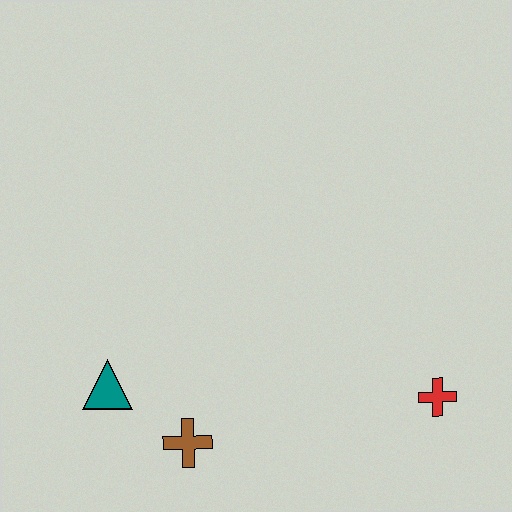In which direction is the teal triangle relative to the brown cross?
The teal triangle is to the left of the brown cross.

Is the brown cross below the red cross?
Yes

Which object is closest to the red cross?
The brown cross is closest to the red cross.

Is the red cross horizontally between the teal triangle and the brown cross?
No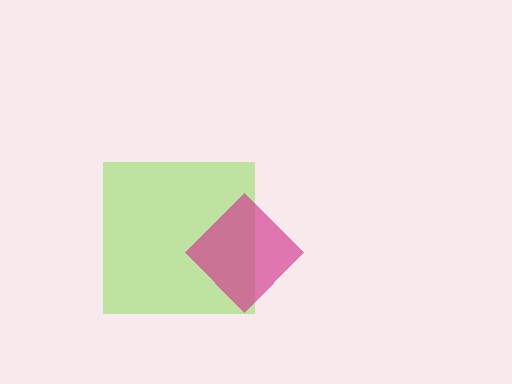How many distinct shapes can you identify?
There are 2 distinct shapes: a lime square, a magenta diamond.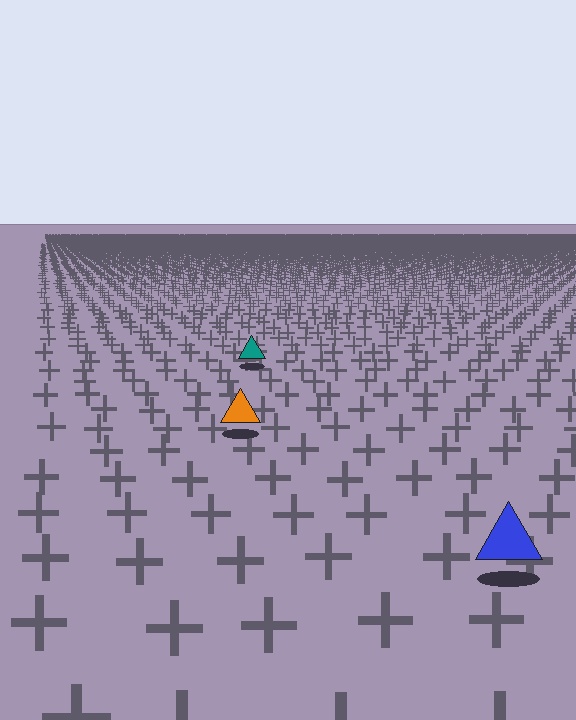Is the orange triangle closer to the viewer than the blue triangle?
No. The blue triangle is closer — you can tell from the texture gradient: the ground texture is coarser near it.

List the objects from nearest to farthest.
From nearest to farthest: the blue triangle, the orange triangle, the teal triangle.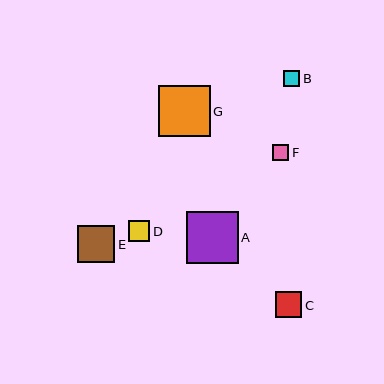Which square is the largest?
Square A is the largest with a size of approximately 52 pixels.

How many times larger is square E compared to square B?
Square E is approximately 2.3 times the size of square B.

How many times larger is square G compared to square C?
Square G is approximately 2.0 times the size of square C.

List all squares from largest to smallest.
From largest to smallest: A, G, E, C, D, F, B.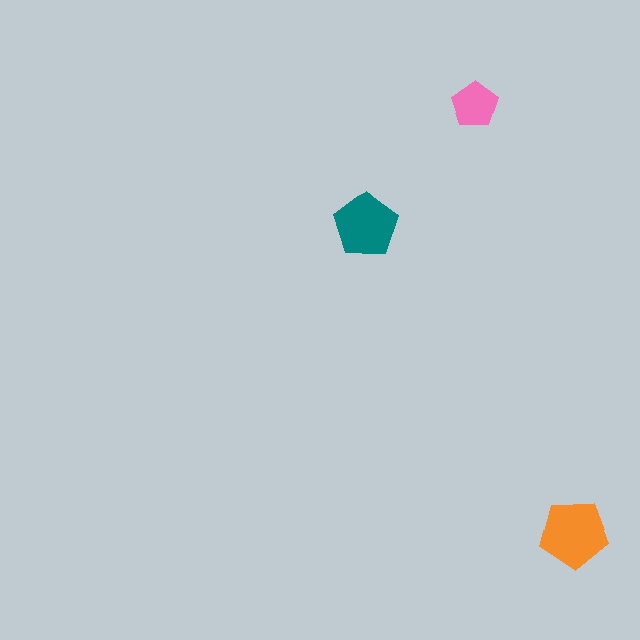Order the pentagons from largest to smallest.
the orange one, the teal one, the pink one.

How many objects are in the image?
There are 3 objects in the image.